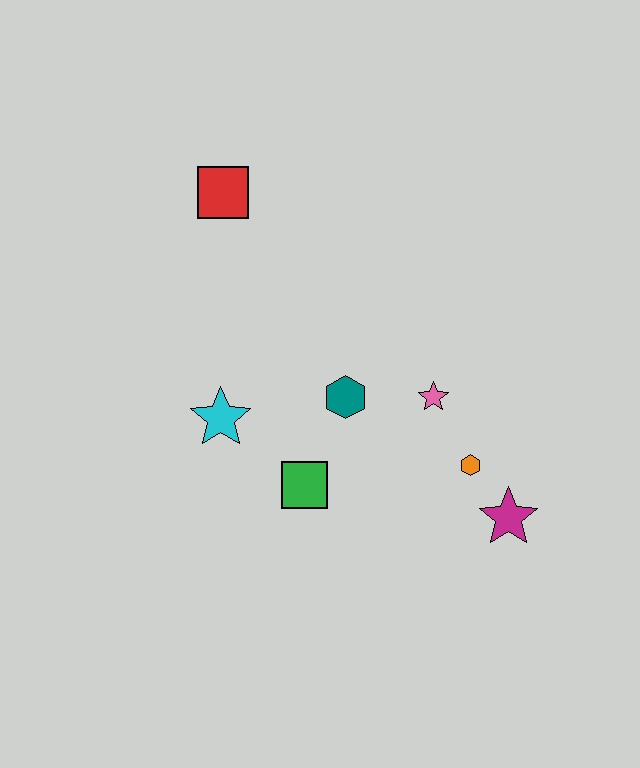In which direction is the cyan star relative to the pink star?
The cyan star is to the left of the pink star.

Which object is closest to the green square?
The teal hexagon is closest to the green square.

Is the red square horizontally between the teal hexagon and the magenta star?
No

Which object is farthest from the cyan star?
The magenta star is farthest from the cyan star.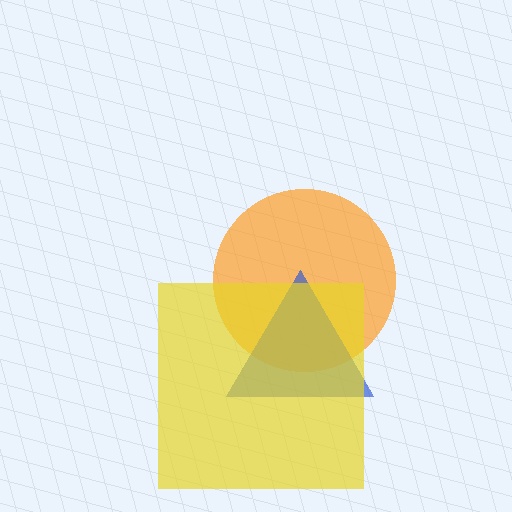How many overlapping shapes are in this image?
There are 3 overlapping shapes in the image.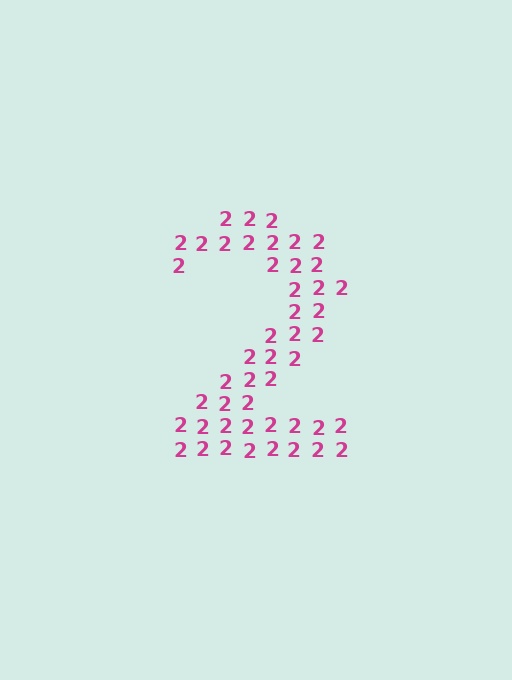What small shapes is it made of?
It is made of small digit 2's.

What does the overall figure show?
The overall figure shows the digit 2.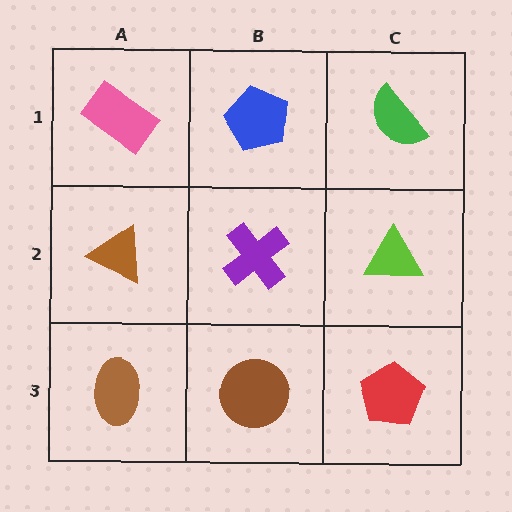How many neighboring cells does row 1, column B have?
3.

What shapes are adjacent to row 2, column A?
A pink rectangle (row 1, column A), a brown ellipse (row 3, column A), a purple cross (row 2, column B).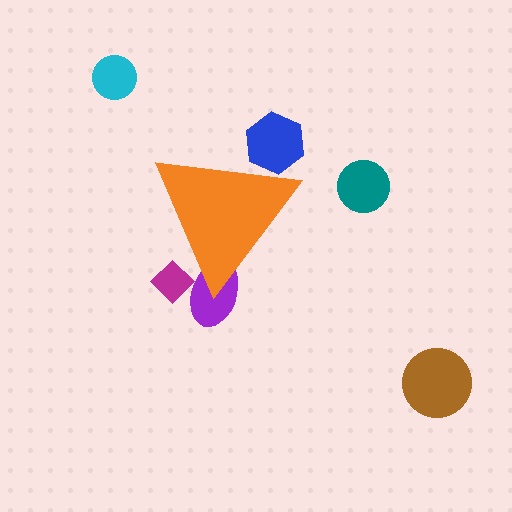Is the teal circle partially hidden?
No, the teal circle is fully visible.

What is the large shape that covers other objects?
An orange triangle.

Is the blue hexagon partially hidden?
Yes, the blue hexagon is partially hidden behind the orange triangle.